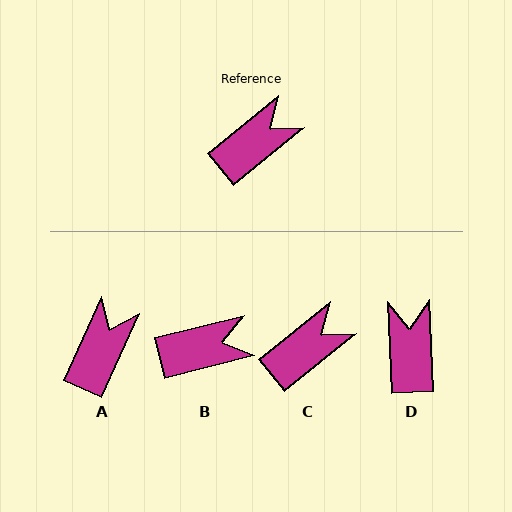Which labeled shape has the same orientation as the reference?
C.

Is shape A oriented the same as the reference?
No, it is off by about 26 degrees.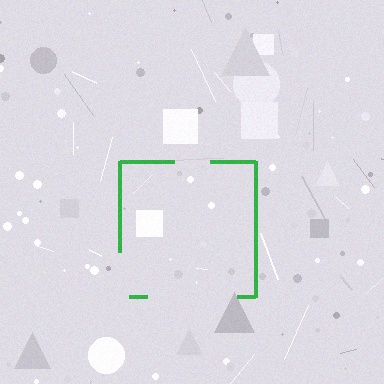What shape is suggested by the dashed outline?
The dashed outline suggests a square.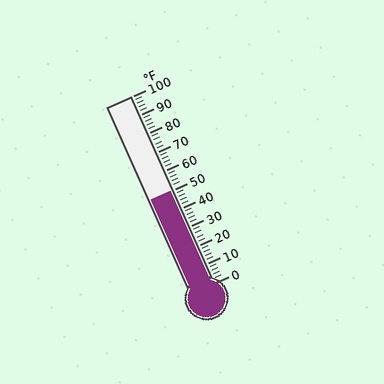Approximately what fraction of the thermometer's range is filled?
The thermometer is filled to approximately 50% of its range.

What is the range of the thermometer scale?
The thermometer scale ranges from 0°F to 100°F.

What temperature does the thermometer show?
The thermometer shows approximately 50°F.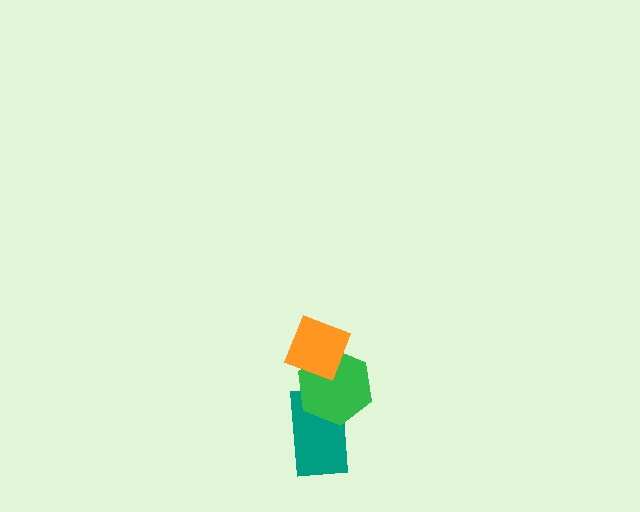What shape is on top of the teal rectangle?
The green hexagon is on top of the teal rectangle.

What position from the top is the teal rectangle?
The teal rectangle is 3rd from the top.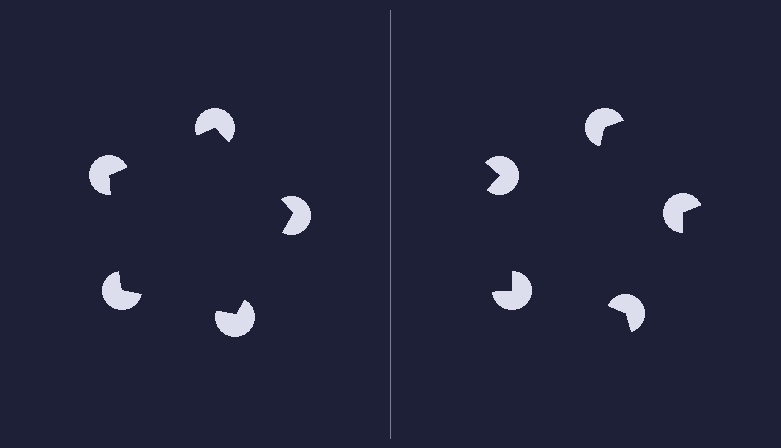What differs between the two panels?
The pac-man discs are positioned identically on both sides; only the wedge orientations differ. On the left they align to a pentagon; on the right they are misaligned.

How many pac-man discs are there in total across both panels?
10 — 5 on each side.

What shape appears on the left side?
An illusory pentagon.